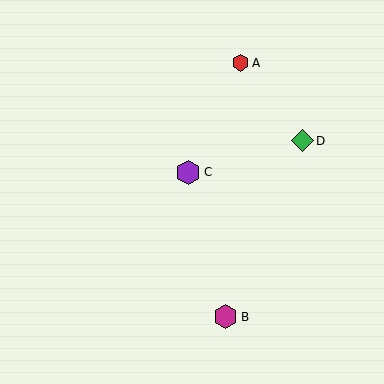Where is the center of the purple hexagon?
The center of the purple hexagon is at (188, 172).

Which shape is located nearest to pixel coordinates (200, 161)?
The purple hexagon (labeled C) at (188, 172) is nearest to that location.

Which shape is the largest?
The purple hexagon (labeled C) is the largest.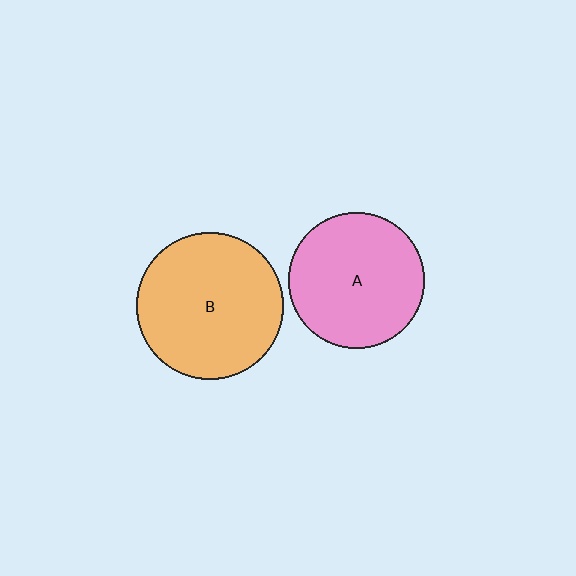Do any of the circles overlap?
No, none of the circles overlap.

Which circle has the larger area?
Circle B (orange).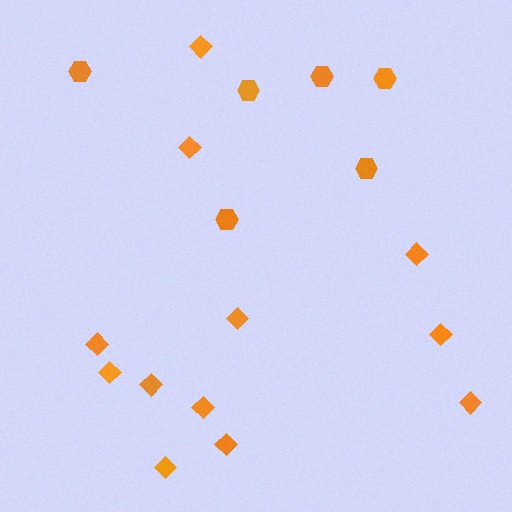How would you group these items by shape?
There are 2 groups: one group of diamonds (12) and one group of hexagons (6).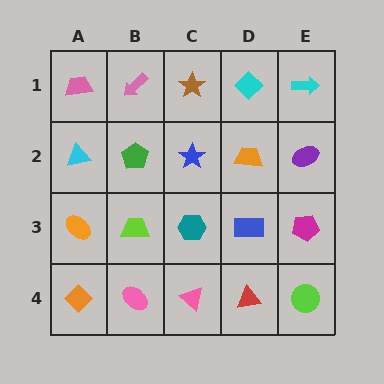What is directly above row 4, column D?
A blue rectangle.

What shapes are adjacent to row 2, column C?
A brown star (row 1, column C), a teal hexagon (row 3, column C), a green pentagon (row 2, column B), an orange trapezoid (row 2, column D).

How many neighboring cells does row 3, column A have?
3.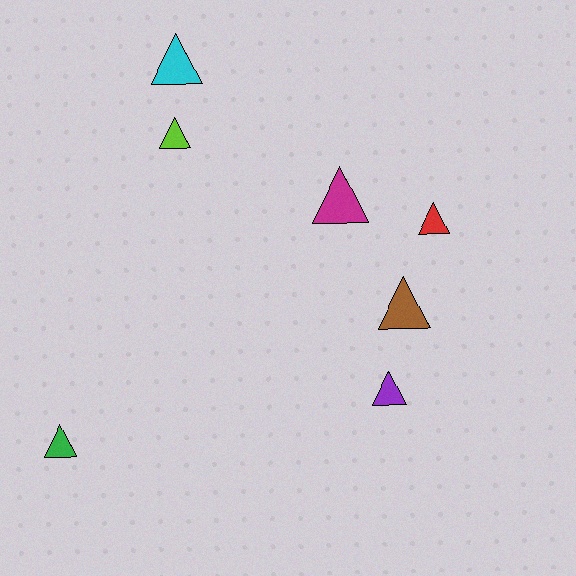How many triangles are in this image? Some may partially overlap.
There are 7 triangles.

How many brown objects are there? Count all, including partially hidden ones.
There is 1 brown object.